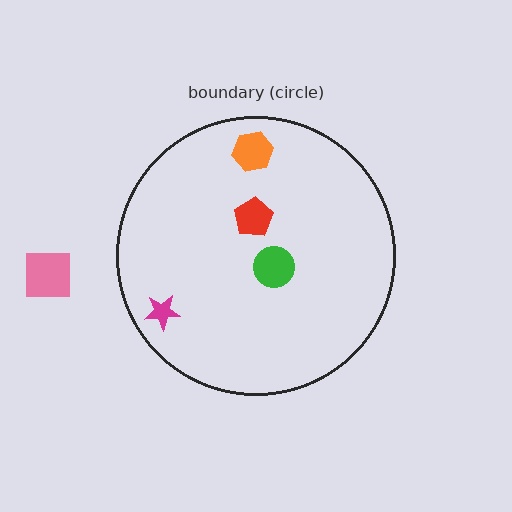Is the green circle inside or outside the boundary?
Inside.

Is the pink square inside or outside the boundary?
Outside.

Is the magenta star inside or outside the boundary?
Inside.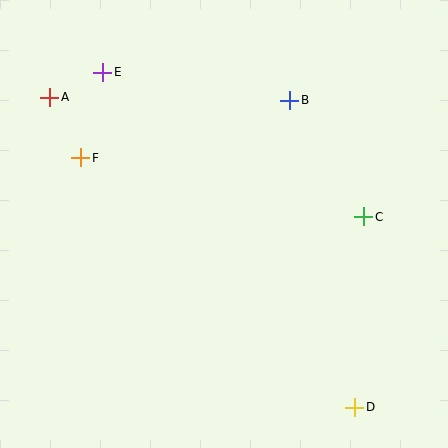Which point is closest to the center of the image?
Point C at (364, 217) is closest to the center.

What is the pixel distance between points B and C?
The distance between B and C is 138 pixels.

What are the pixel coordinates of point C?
Point C is at (364, 217).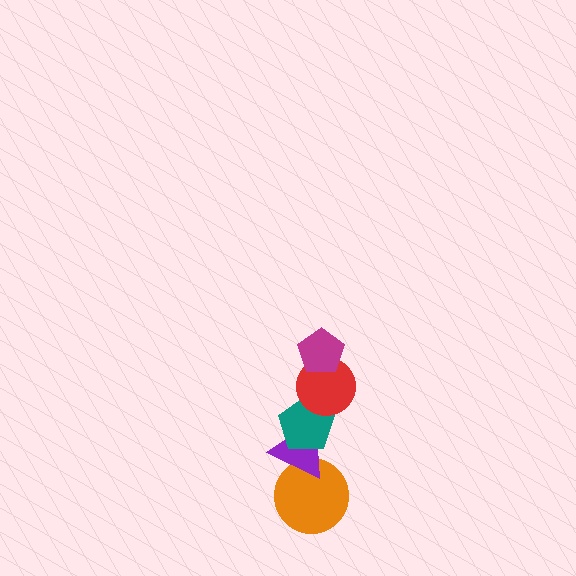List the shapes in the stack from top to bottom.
From top to bottom: the magenta pentagon, the red circle, the teal pentagon, the purple triangle, the orange circle.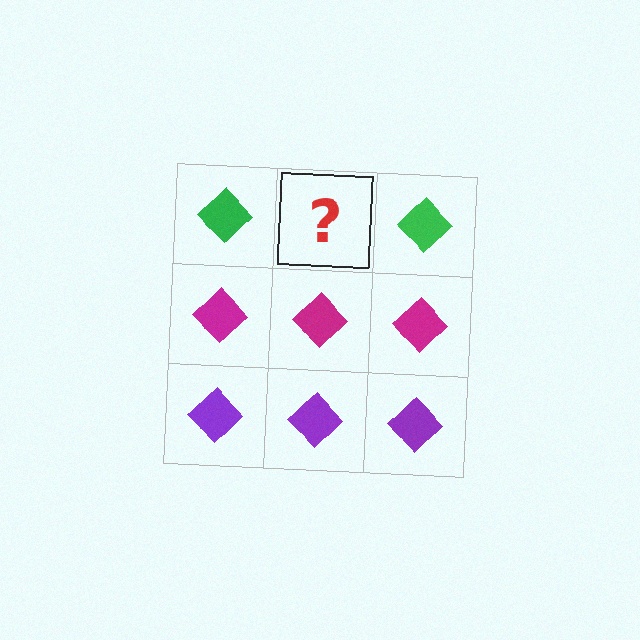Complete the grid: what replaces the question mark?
The question mark should be replaced with a green diamond.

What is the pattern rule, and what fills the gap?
The rule is that each row has a consistent color. The gap should be filled with a green diamond.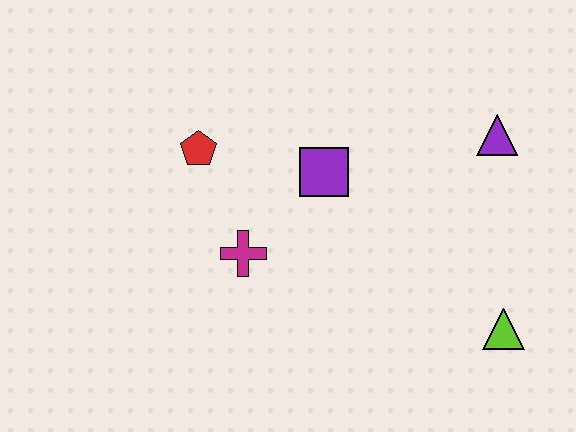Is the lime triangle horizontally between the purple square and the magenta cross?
No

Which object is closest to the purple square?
The magenta cross is closest to the purple square.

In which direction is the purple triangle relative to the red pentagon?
The purple triangle is to the right of the red pentagon.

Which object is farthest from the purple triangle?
The red pentagon is farthest from the purple triangle.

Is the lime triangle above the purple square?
No